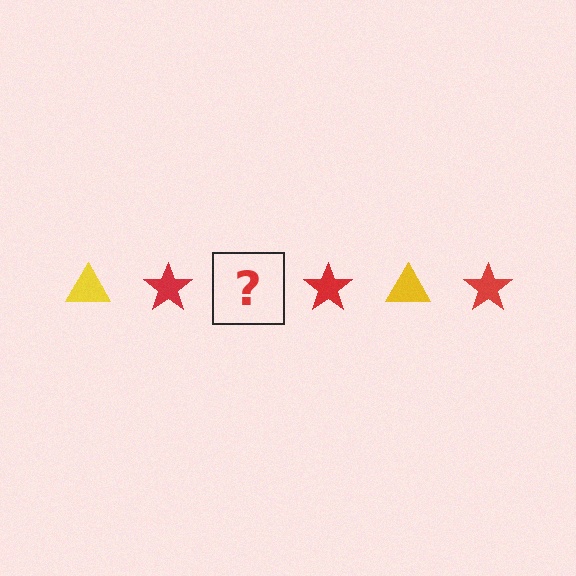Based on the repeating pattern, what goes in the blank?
The blank should be a yellow triangle.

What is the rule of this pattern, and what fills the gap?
The rule is that the pattern alternates between yellow triangle and red star. The gap should be filled with a yellow triangle.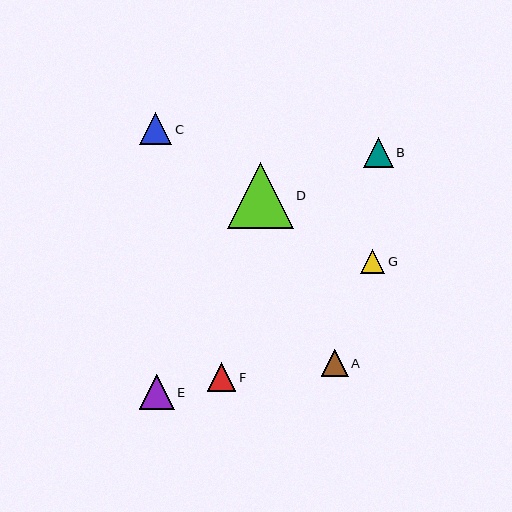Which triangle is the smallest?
Triangle G is the smallest with a size of approximately 24 pixels.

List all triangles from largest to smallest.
From largest to smallest: D, E, C, B, F, A, G.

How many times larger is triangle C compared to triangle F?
Triangle C is approximately 1.1 times the size of triangle F.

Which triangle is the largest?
Triangle D is the largest with a size of approximately 66 pixels.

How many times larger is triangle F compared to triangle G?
Triangle F is approximately 1.2 times the size of triangle G.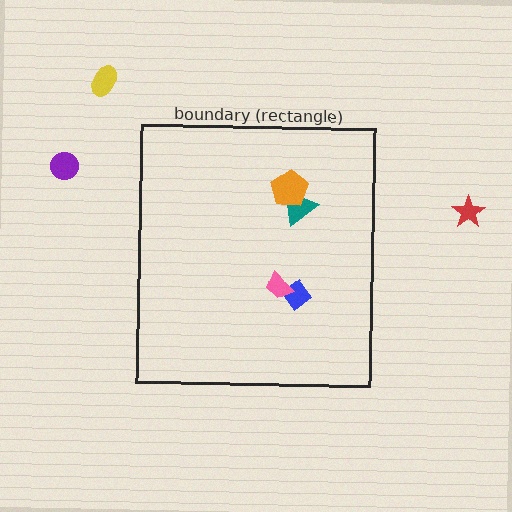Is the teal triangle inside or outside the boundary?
Inside.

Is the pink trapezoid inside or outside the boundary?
Inside.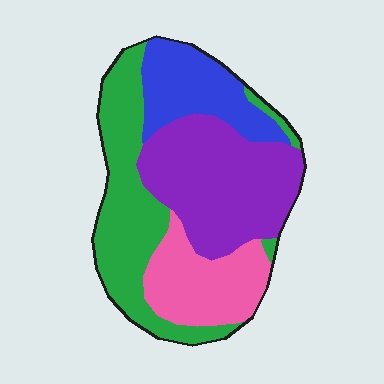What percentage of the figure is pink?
Pink takes up about one fifth (1/5) of the figure.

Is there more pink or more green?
Green.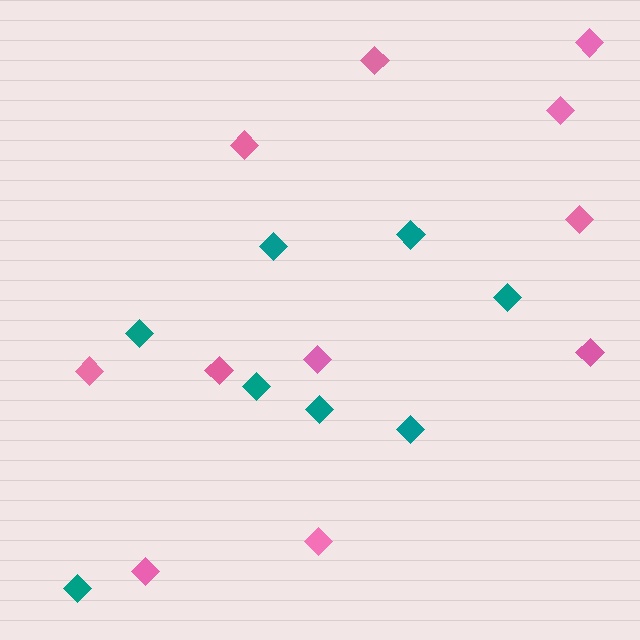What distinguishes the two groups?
There are 2 groups: one group of pink diamonds (11) and one group of teal diamonds (8).